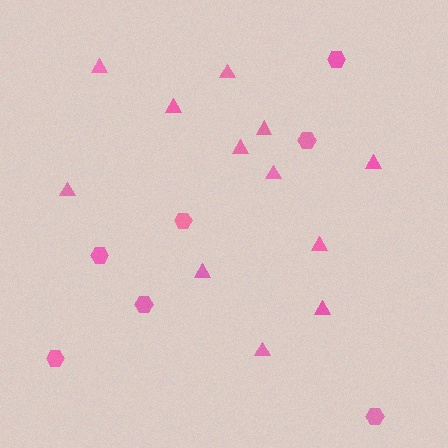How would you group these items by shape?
There are 2 groups: one group of triangles (12) and one group of hexagons (7).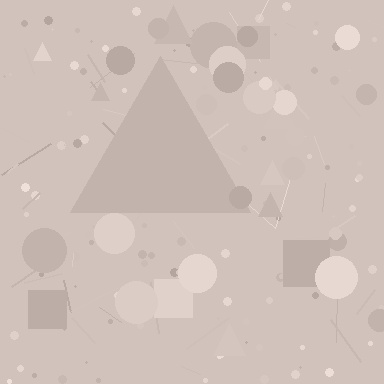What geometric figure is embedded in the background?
A triangle is embedded in the background.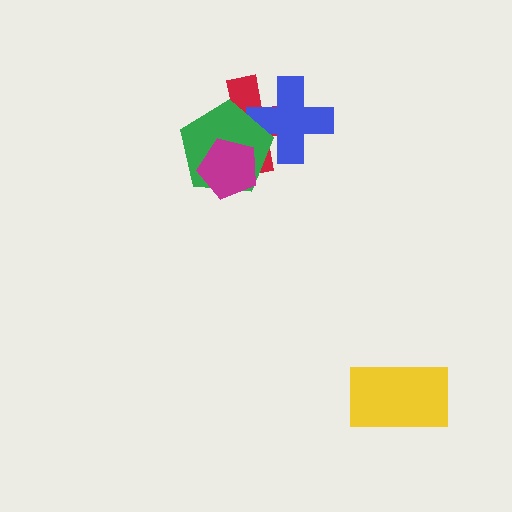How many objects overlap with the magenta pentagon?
2 objects overlap with the magenta pentagon.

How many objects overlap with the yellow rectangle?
0 objects overlap with the yellow rectangle.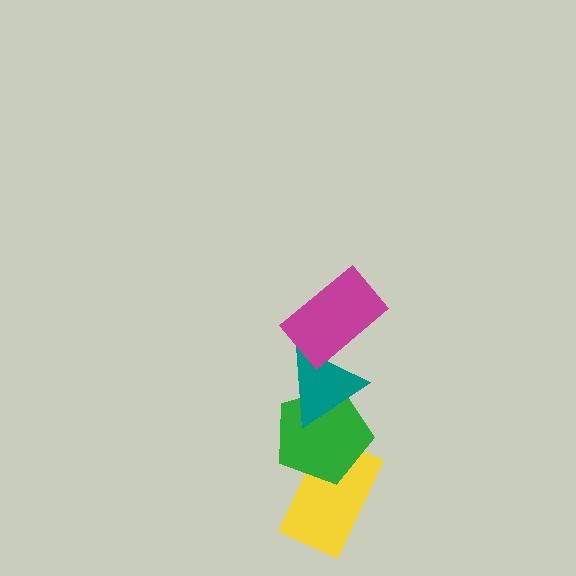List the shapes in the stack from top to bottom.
From top to bottom: the magenta rectangle, the teal triangle, the green pentagon, the yellow rectangle.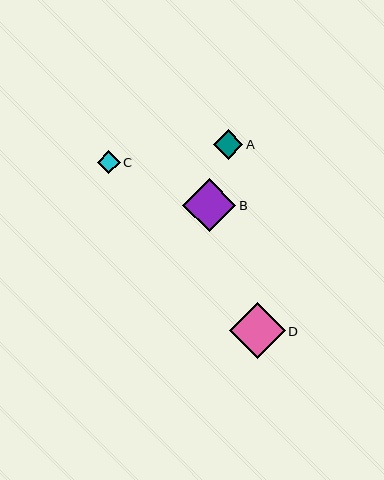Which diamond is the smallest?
Diamond C is the smallest with a size of approximately 23 pixels.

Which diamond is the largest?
Diamond D is the largest with a size of approximately 56 pixels.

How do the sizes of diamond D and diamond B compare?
Diamond D and diamond B are approximately the same size.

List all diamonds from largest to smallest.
From largest to smallest: D, B, A, C.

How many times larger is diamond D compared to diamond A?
Diamond D is approximately 1.9 times the size of diamond A.